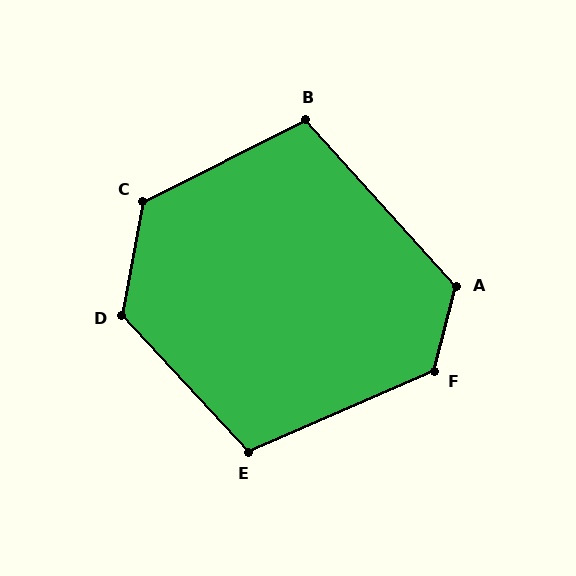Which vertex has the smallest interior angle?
B, at approximately 106 degrees.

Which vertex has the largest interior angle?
F, at approximately 128 degrees.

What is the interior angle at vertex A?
Approximately 123 degrees (obtuse).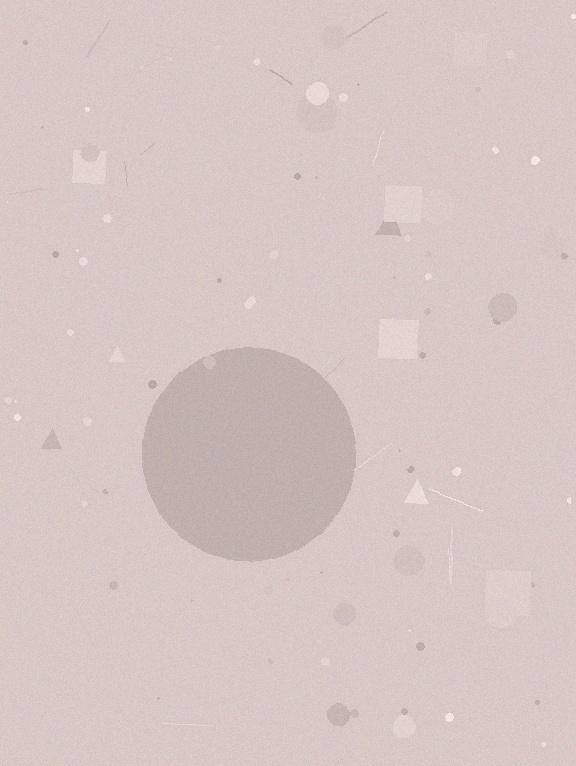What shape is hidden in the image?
A circle is hidden in the image.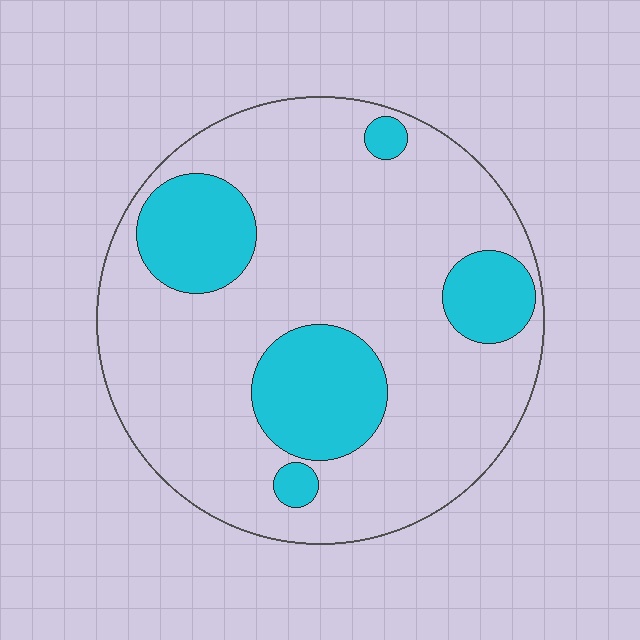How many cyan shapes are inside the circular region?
5.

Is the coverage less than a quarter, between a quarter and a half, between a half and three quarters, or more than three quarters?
Less than a quarter.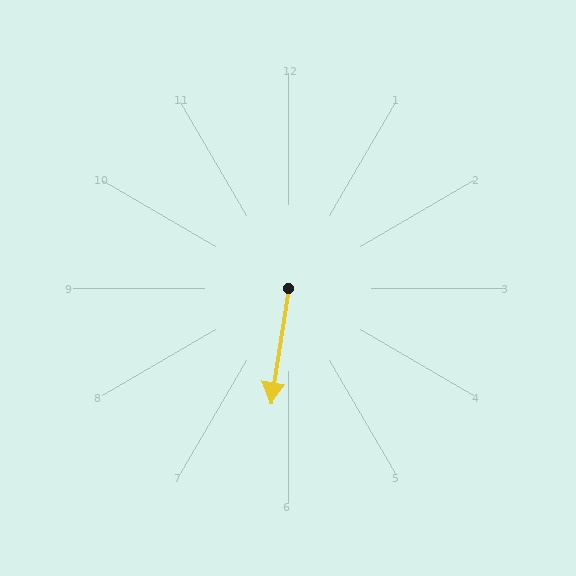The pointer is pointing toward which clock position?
Roughly 6 o'clock.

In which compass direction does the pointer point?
South.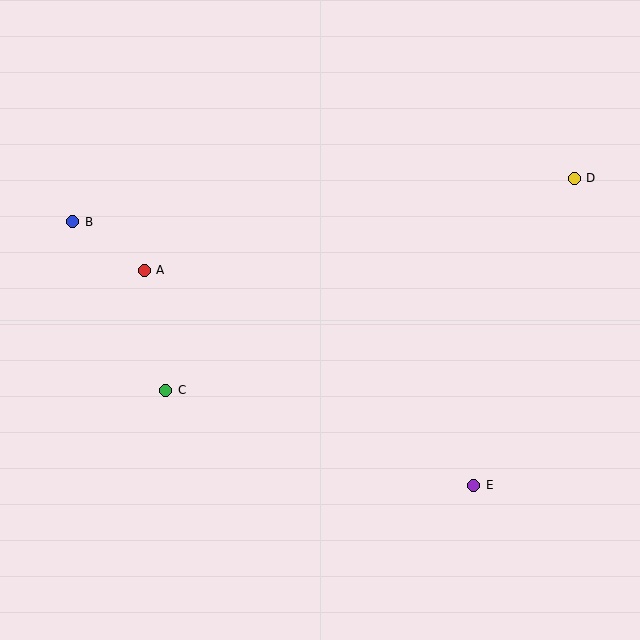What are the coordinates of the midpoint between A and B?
The midpoint between A and B is at (108, 246).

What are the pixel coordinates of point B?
Point B is at (73, 222).